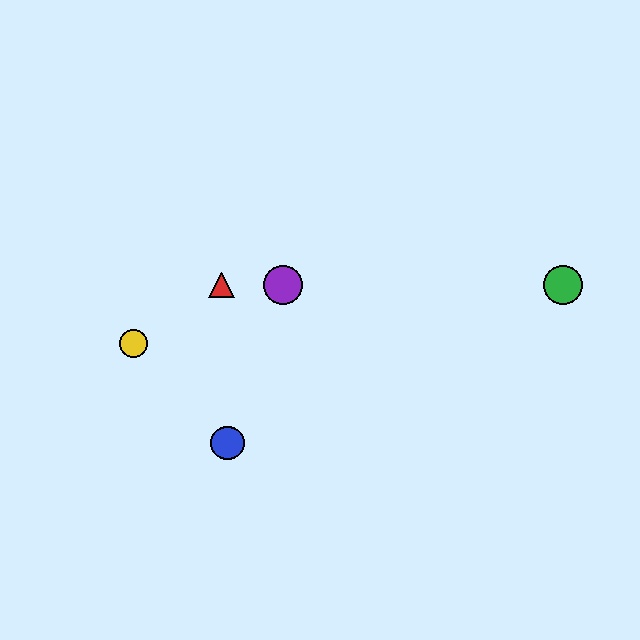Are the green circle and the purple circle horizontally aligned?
Yes, both are at y≈285.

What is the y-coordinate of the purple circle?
The purple circle is at y≈285.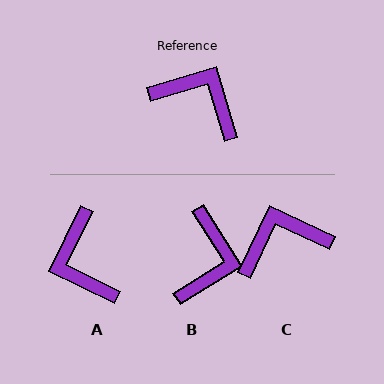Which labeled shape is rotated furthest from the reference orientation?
A, about 137 degrees away.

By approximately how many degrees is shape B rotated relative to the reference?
Approximately 75 degrees clockwise.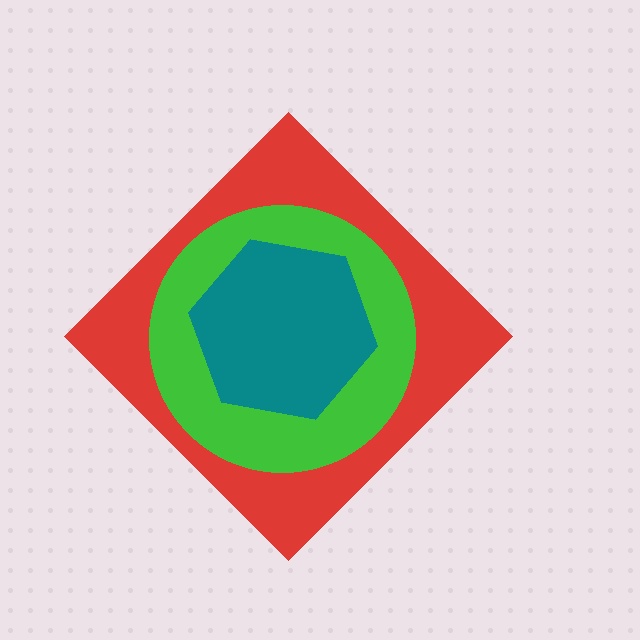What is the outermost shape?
The red diamond.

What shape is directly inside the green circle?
The teal hexagon.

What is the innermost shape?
The teal hexagon.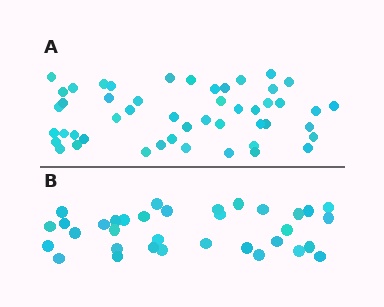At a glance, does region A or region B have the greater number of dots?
Region A (the top region) has more dots.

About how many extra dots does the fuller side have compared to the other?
Region A has approximately 15 more dots than region B.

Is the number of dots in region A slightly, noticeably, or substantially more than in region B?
Region A has noticeably more, but not dramatically so. The ratio is roughly 1.4 to 1.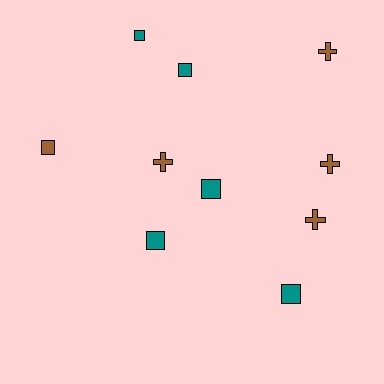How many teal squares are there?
There are 5 teal squares.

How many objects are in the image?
There are 10 objects.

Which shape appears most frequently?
Square, with 6 objects.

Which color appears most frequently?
Brown, with 5 objects.